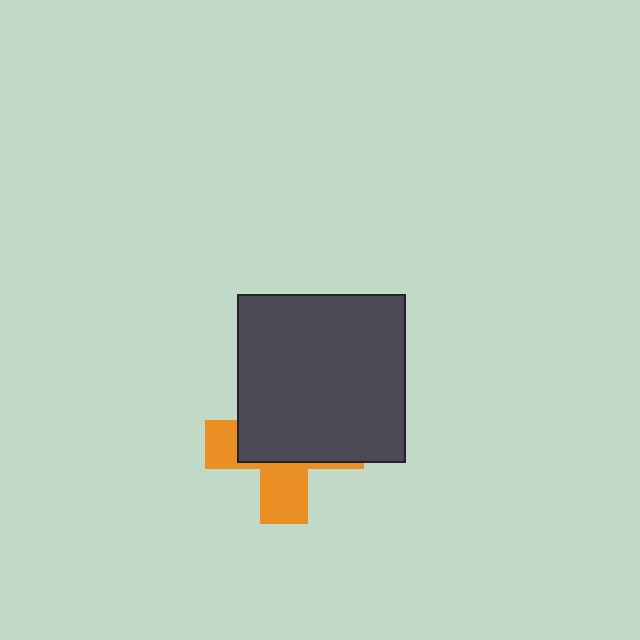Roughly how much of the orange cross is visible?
A small part of it is visible (roughly 38%).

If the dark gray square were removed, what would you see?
You would see the complete orange cross.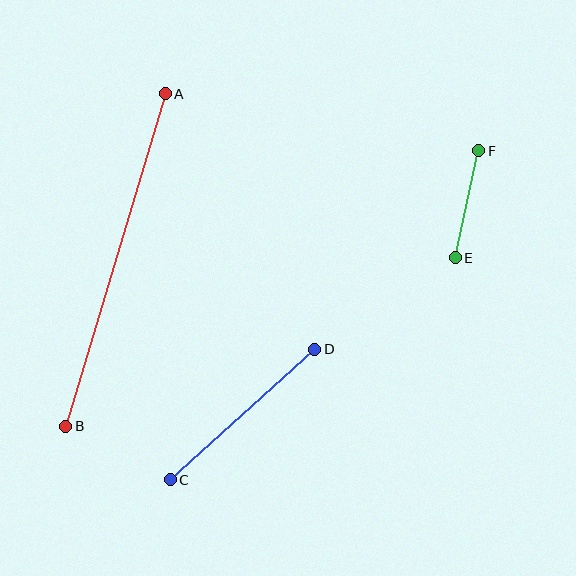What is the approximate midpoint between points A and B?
The midpoint is at approximately (116, 260) pixels.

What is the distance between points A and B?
The distance is approximately 347 pixels.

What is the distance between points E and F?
The distance is approximately 110 pixels.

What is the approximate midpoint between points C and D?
The midpoint is at approximately (242, 415) pixels.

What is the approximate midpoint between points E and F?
The midpoint is at approximately (467, 204) pixels.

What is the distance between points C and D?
The distance is approximately 195 pixels.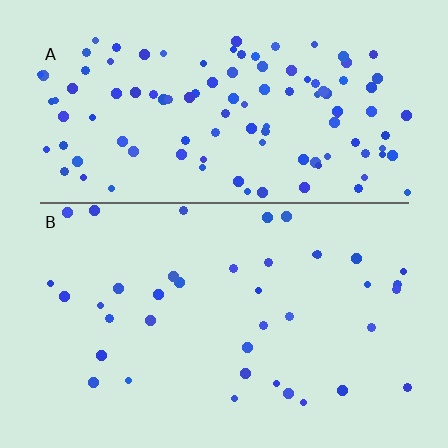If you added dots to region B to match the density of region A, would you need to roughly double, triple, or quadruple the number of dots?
Approximately triple.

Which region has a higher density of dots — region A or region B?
A (the top).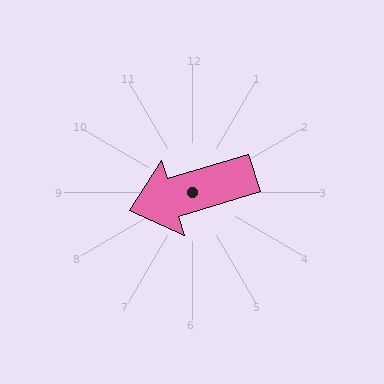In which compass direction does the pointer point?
West.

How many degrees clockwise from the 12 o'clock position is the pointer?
Approximately 253 degrees.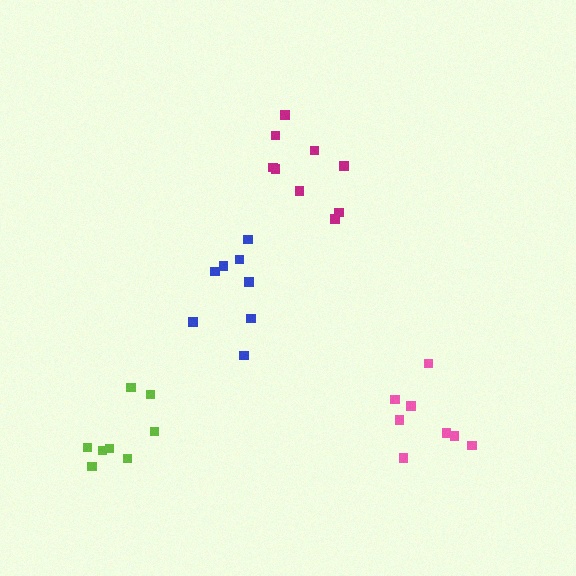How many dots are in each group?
Group 1: 8 dots, Group 2: 8 dots, Group 3: 8 dots, Group 4: 9 dots (33 total).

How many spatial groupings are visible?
There are 4 spatial groupings.